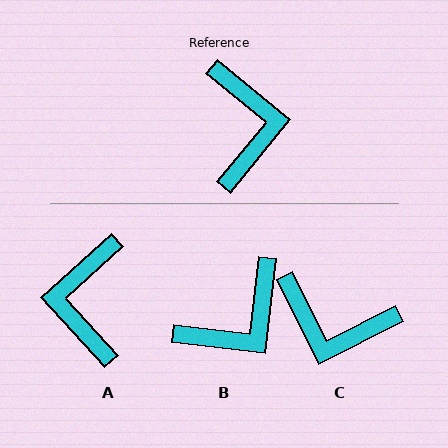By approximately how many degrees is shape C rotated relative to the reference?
Approximately 114 degrees clockwise.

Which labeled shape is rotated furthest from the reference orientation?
A, about 172 degrees away.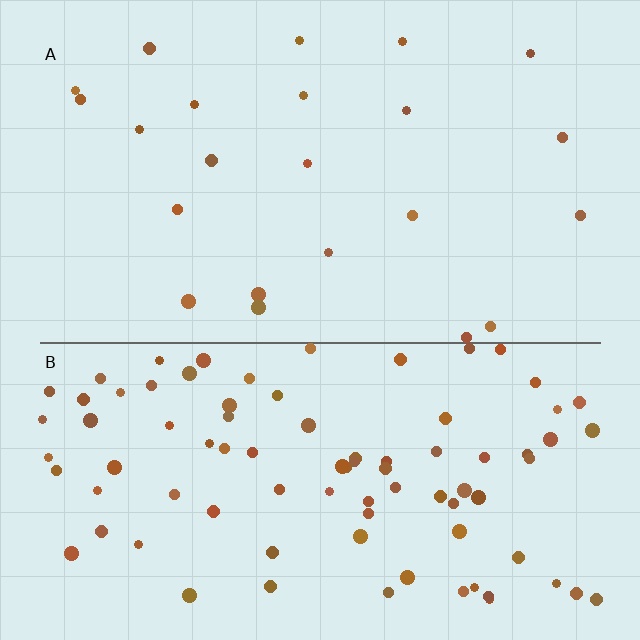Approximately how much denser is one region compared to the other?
Approximately 3.9× — region B over region A.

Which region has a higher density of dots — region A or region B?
B (the bottom).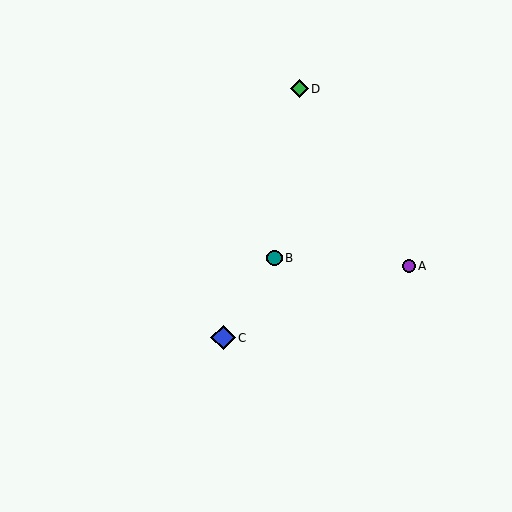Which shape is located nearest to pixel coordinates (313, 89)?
The green diamond (labeled D) at (300, 89) is nearest to that location.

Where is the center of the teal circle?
The center of the teal circle is at (274, 258).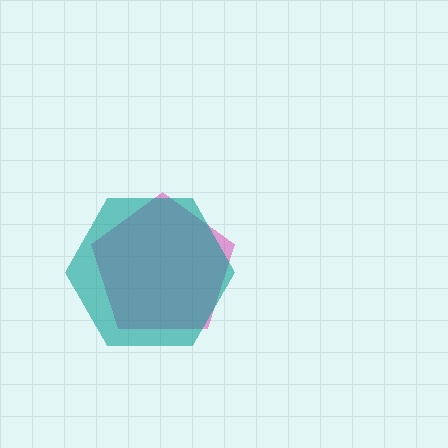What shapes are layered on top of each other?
The layered shapes are: a magenta pentagon, a teal hexagon.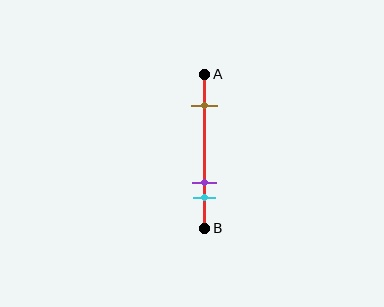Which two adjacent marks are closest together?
The purple and cyan marks are the closest adjacent pair.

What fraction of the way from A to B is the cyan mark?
The cyan mark is approximately 80% (0.8) of the way from A to B.